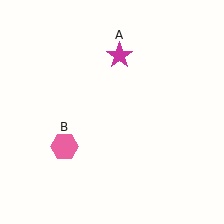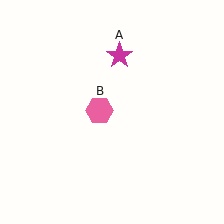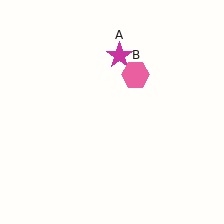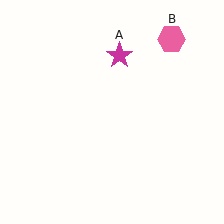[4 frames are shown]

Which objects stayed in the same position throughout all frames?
Magenta star (object A) remained stationary.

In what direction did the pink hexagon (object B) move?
The pink hexagon (object B) moved up and to the right.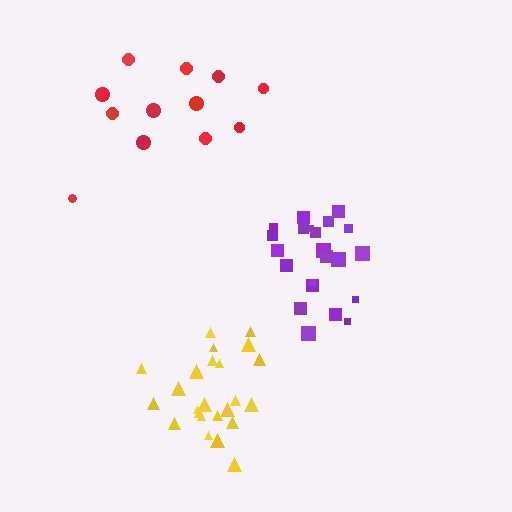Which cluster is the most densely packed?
Purple.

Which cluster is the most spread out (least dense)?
Red.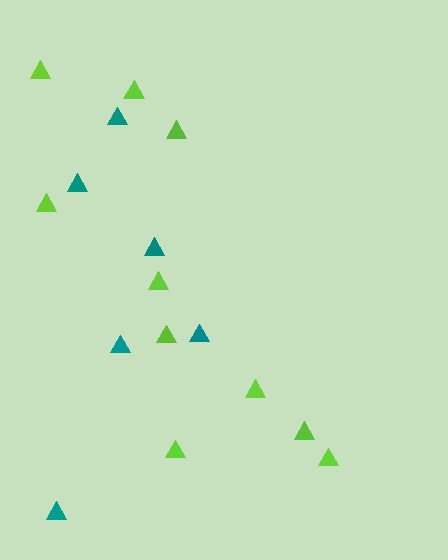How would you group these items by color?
There are 2 groups: one group of teal triangles (6) and one group of lime triangles (10).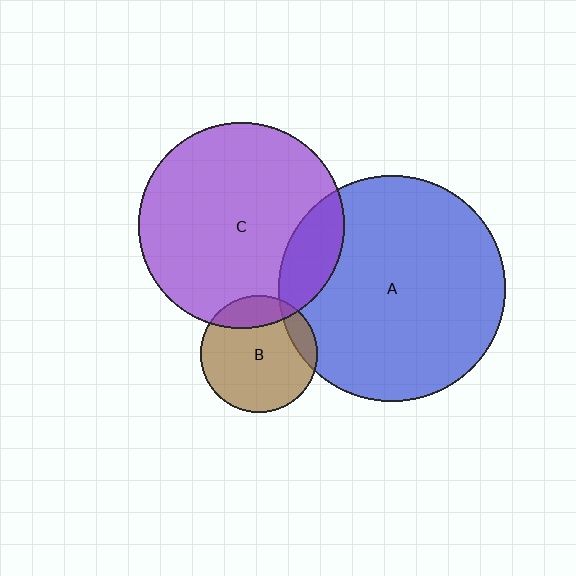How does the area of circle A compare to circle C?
Approximately 1.2 times.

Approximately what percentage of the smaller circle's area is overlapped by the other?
Approximately 10%.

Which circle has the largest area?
Circle A (blue).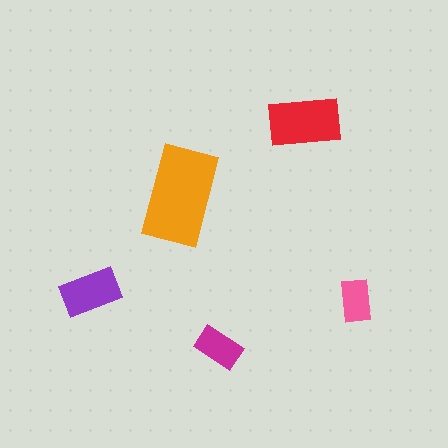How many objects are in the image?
There are 5 objects in the image.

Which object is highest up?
The red rectangle is topmost.